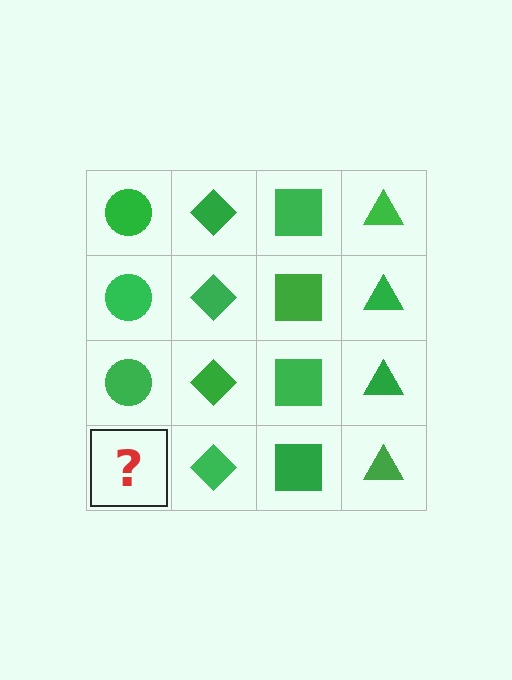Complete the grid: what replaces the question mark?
The question mark should be replaced with a green circle.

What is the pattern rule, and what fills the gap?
The rule is that each column has a consistent shape. The gap should be filled with a green circle.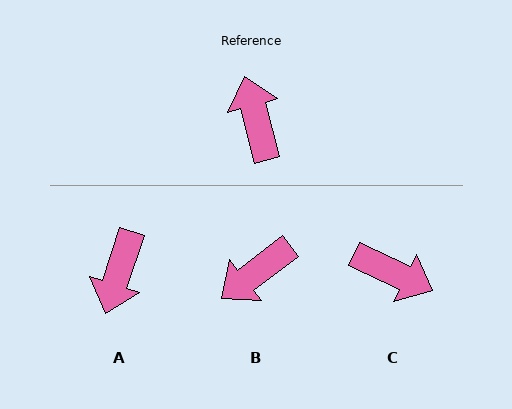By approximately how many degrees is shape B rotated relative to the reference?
Approximately 112 degrees counter-clockwise.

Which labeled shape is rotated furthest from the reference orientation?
A, about 147 degrees away.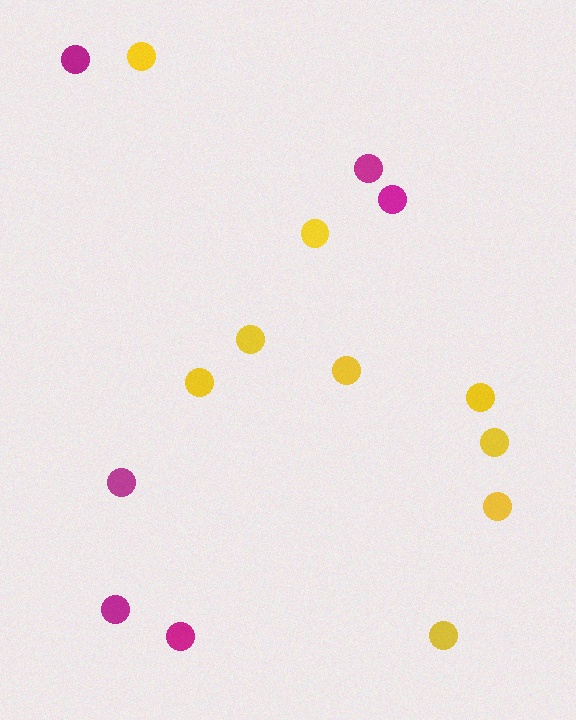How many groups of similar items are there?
There are 2 groups: one group of yellow circles (9) and one group of magenta circles (6).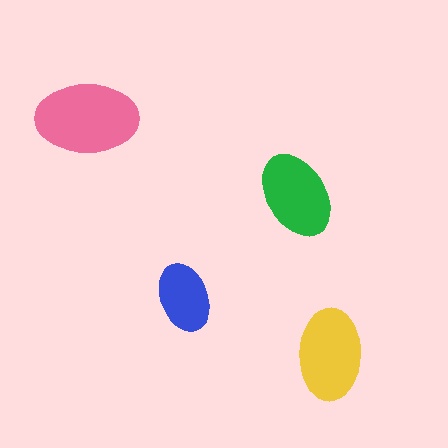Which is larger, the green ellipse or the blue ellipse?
The green one.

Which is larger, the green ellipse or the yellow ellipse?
The yellow one.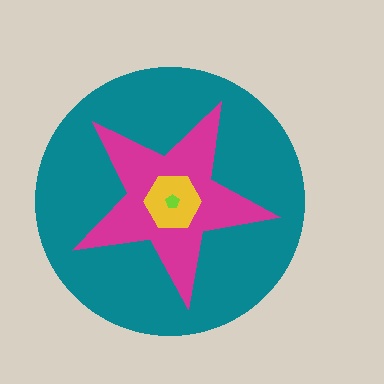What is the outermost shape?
The teal circle.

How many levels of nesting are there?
4.